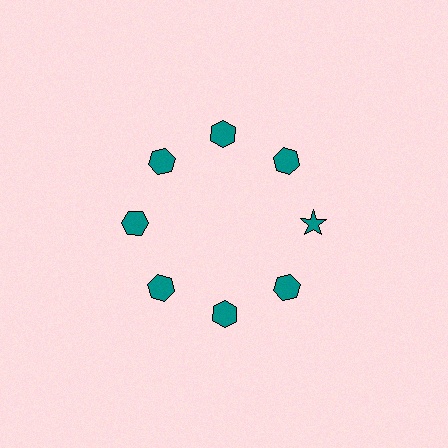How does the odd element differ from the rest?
It has a different shape: star instead of hexagon.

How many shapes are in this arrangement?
There are 8 shapes arranged in a ring pattern.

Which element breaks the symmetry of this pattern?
The teal star at roughly the 3 o'clock position breaks the symmetry. All other shapes are teal hexagons.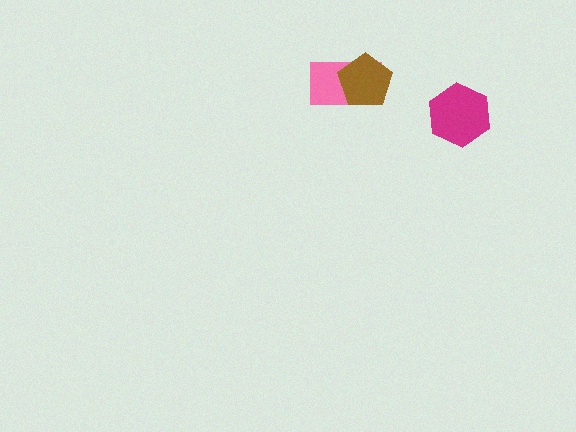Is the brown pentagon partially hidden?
No, no other shape covers it.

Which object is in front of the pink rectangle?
The brown pentagon is in front of the pink rectangle.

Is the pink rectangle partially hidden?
Yes, it is partially covered by another shape.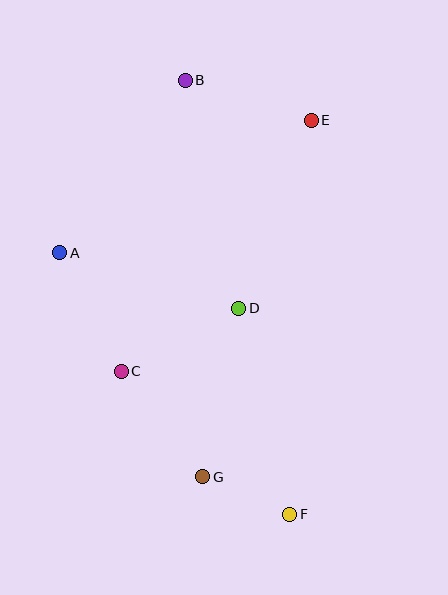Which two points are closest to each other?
Points F and G are closest to each other.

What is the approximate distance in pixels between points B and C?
The distance between B and C is approximately 298 pixels.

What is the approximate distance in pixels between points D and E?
The distance between D and E is approximately 201 pixels.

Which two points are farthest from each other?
Points B and F are farthest from each other.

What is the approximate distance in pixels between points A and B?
The distance between A and B is approximately 213 pixels.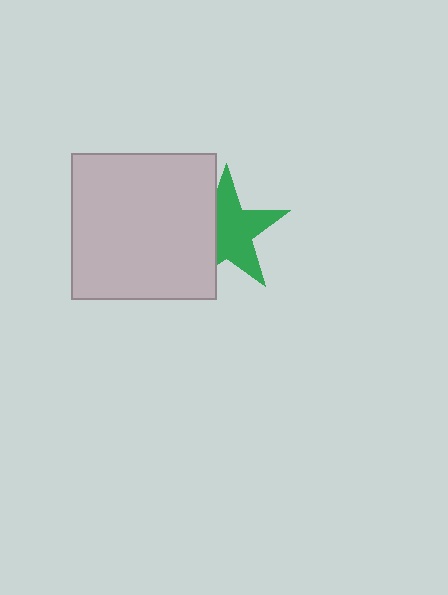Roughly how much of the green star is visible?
About half of it is visible (roughly 63%).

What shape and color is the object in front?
The object in front is a light gray square.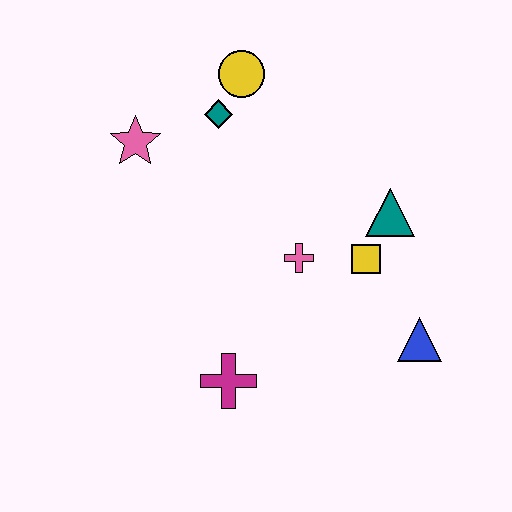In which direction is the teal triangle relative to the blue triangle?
The teal triangle is above the blue triangle.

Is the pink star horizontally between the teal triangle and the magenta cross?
No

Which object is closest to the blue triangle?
The yellow square is closest to the blue triangle.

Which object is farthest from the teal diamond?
The blue triangle is farthest from the teal diamond.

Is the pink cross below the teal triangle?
Yes